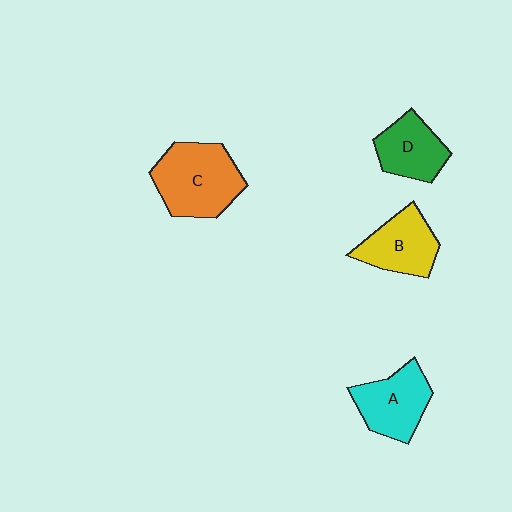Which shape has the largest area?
Shape C (orange).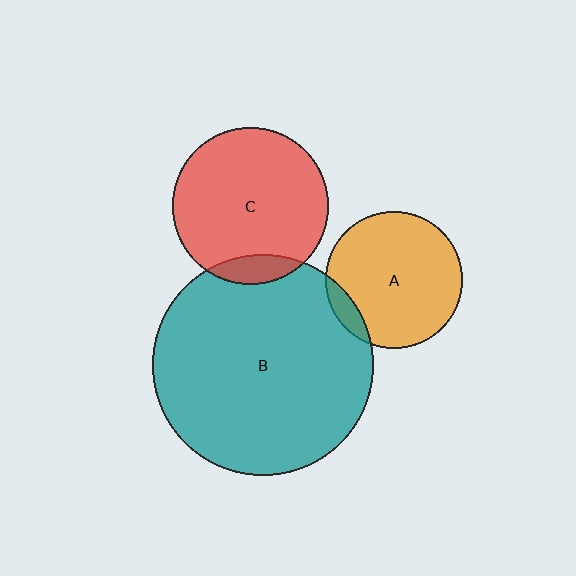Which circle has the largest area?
Circle B (teal).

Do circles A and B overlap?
Yes.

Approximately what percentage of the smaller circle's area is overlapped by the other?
Approximately 10%.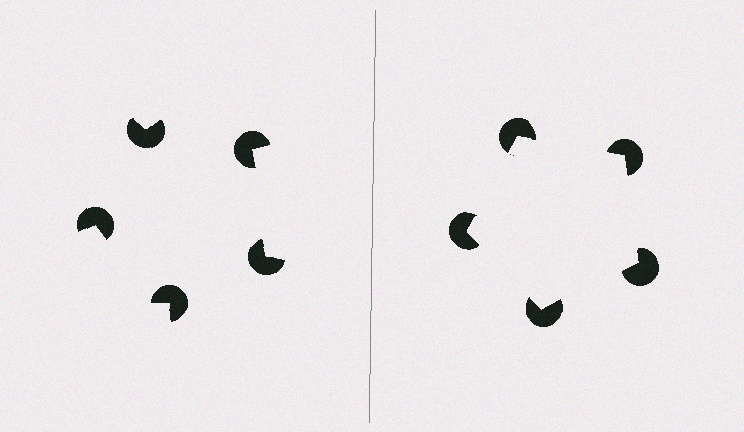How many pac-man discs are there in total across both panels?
10 — 5 on each side.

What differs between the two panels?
The pac-man discs are positioned identically on both sides; only the wedge orientations differ. On the right they align to a pentagon; on the left they are misaligned.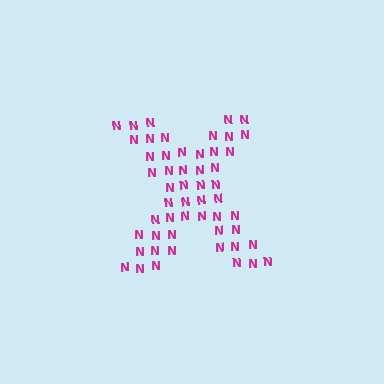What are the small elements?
The small elements are letter N's.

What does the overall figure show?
The overall figure shows the letter X.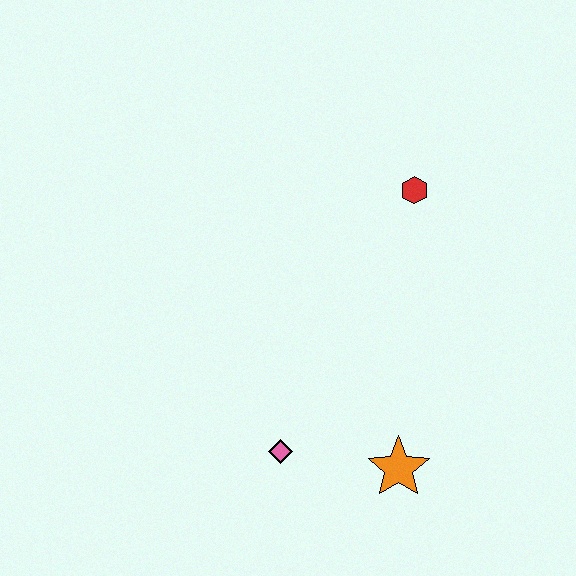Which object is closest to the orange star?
The pink diamond is closest to the orange star.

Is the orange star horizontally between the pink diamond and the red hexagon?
Yes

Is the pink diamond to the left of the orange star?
Yes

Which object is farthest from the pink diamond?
The red hexagon is farthest from the pink diamond.